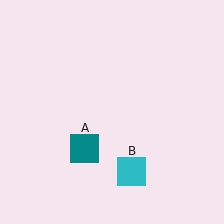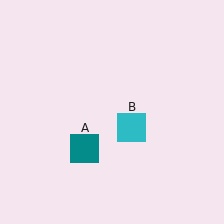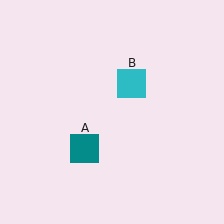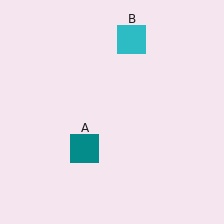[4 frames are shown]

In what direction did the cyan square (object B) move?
The cyan square (object B) moved up.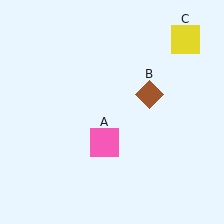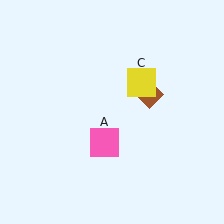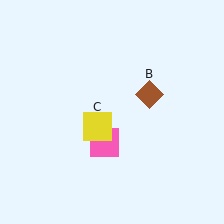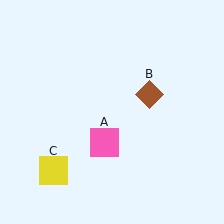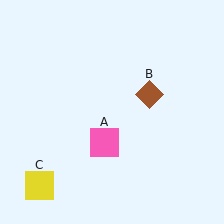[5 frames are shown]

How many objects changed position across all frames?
1 object changed position: yellow square (object C).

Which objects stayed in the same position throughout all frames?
Pink square (object A) and brown diamond (object B) remained stationary.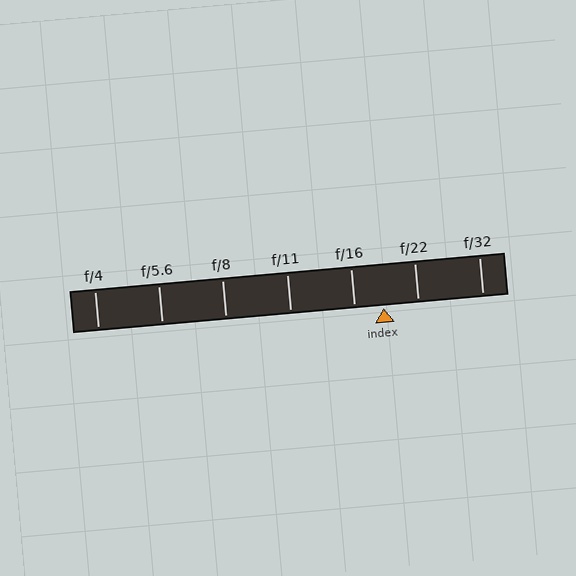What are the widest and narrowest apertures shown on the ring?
The widest aperture shown is f/4 and the narrowest is f/32.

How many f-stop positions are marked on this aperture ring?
There are 7 f-stop positions marked.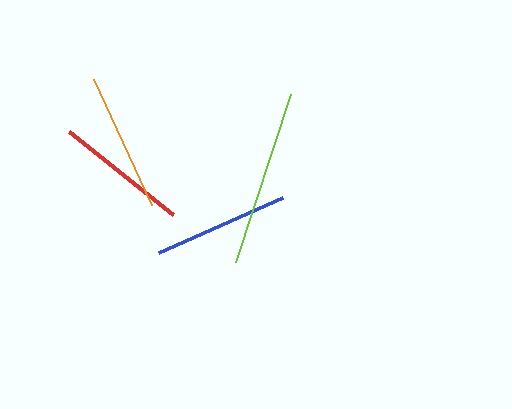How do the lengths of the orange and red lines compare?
The orange and red lines are approximately the same length.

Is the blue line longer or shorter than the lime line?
The lime line is longer than the blue line.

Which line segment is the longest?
The lime line is the longest at approximately 177 pixels.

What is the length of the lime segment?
The lime segment is approximately 177 pixels long.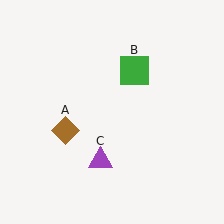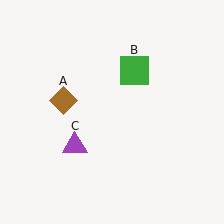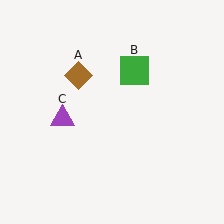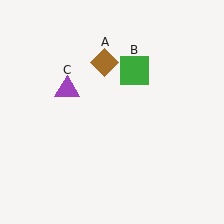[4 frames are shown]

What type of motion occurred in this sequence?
The brown diamond (object A), purple triangle (object C) rotated clockwise around the center of the scene.